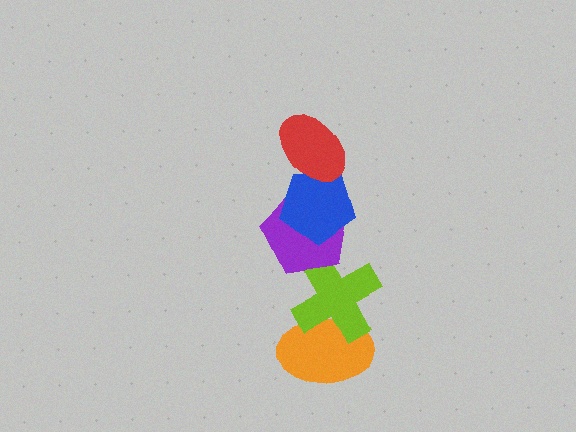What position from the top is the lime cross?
The lime cross is 4th from the top.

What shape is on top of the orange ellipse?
The lime cross is on top of the orange ellipse.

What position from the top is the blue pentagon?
The blue pentagon is 2nd from the top.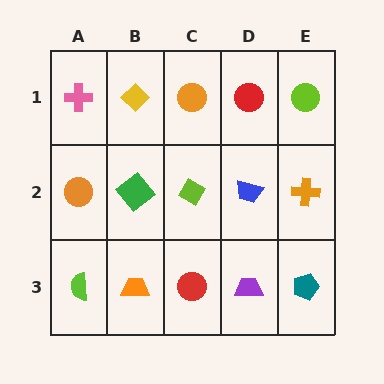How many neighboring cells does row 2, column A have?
3.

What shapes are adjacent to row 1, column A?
An orange circle (row 2, column A), a yellow diamond (row 1, column B).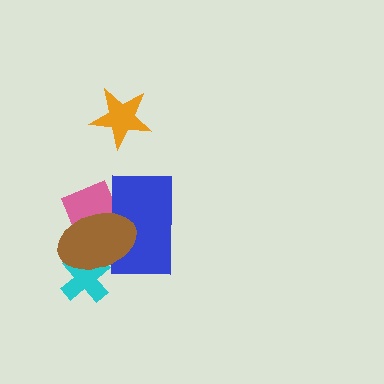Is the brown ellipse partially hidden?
No, no other shape covers it.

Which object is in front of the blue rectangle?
The brown ellipse is in front of the blue rectangle.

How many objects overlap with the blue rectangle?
2 objects overlap with the blue rectangle.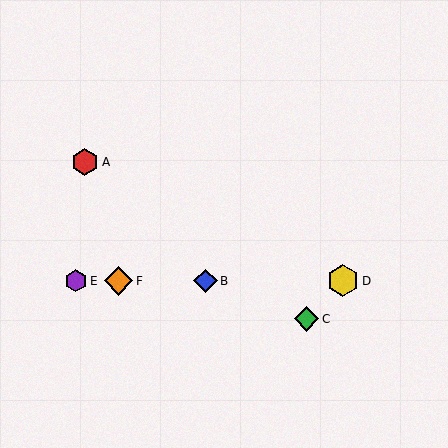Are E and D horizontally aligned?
Yes, both are at y≈281.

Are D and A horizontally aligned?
No, D is at y≈281 and A is at y≈162.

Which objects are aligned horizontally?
Objects B, D, E, F are aligned horizontally.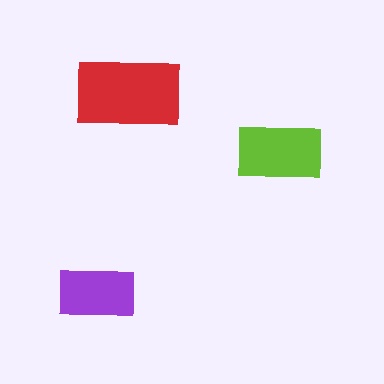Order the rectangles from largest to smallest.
the red one, the lime one, the purple one.